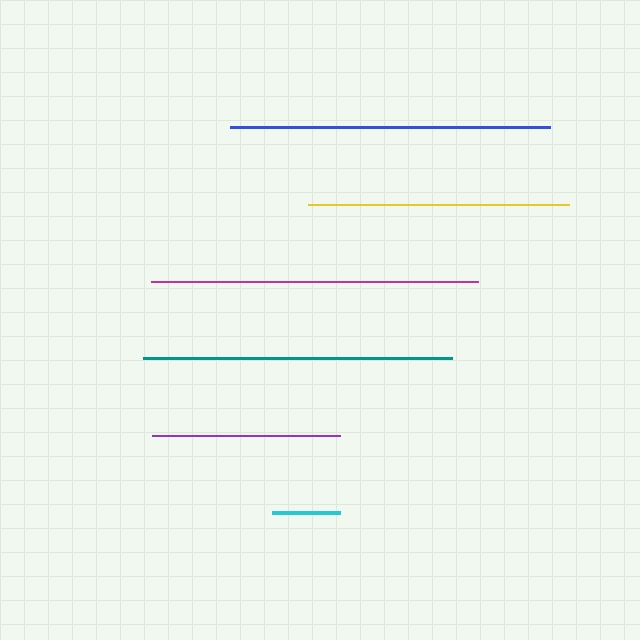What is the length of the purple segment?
The purple segment is approximately 188 pixels long.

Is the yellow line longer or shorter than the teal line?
The teal line is longer than the yellow line.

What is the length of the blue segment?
The blue segment is approximately 319 pixels long.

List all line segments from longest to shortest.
From longest to shortest: magenta, blue, teal, yellow, purple, cyan.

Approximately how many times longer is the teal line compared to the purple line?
The teal line is approximately 1.6 times the length of the purple line.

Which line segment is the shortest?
The cyan line is the shortest at approximately 68 pixels.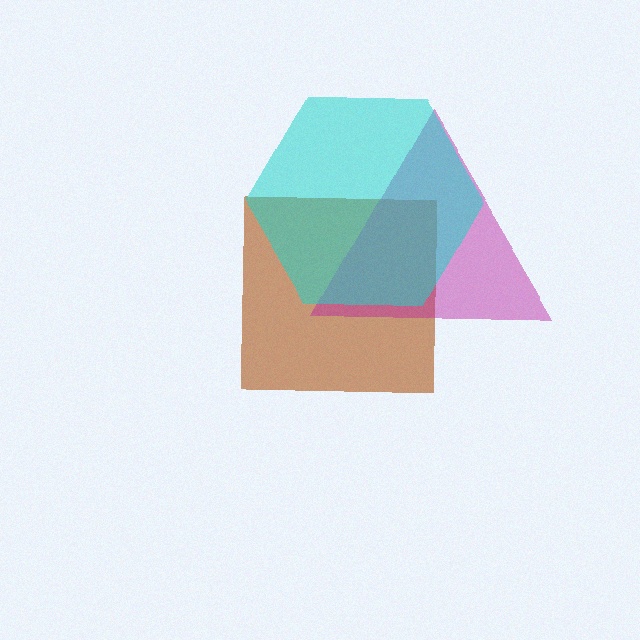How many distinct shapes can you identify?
There are 3 distinct shapes: a brown square, a magenta triangle, a cyan hexagon.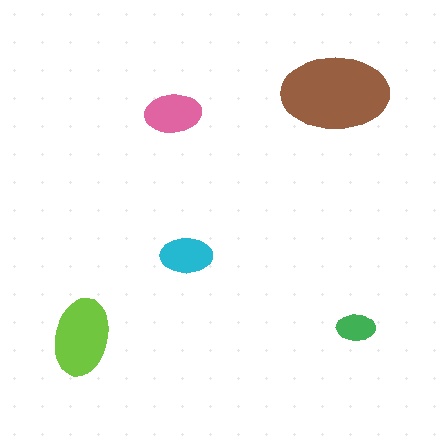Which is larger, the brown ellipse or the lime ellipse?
The brown one.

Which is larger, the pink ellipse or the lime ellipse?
The lime one.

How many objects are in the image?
There are 5 objects in the image.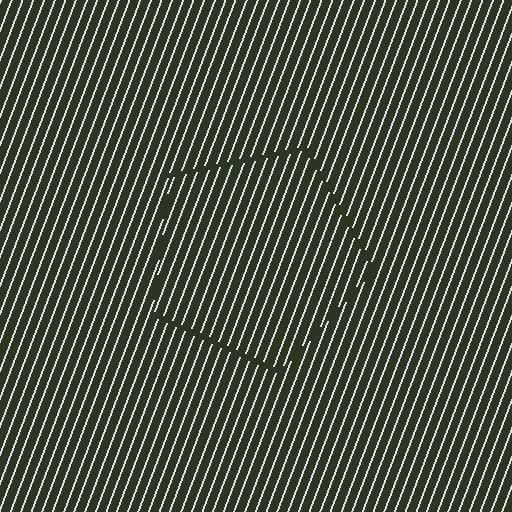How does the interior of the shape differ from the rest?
The interior of the shape contains the same grating, shifted by half a period — the contour is defined by the phase discontinuity where line-ends from the inner and outer gratings abut.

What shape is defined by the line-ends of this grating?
An illusory pentagon. The interior of the shape contains the same grating, shifted by half a period — the contour is defined by the phase discontinuity where line-ends from the inner and outer gratings abut.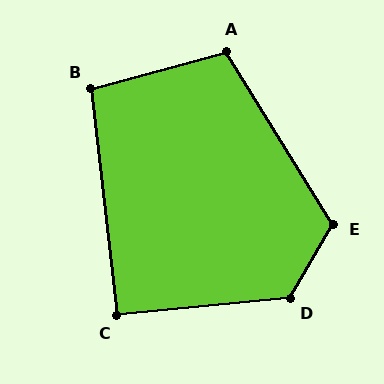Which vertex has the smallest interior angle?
C, at approximately 91 degrees.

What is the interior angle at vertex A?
Approximately 106 degrees (obtuse).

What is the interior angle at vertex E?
Approximately 118 degrees (obtuse).